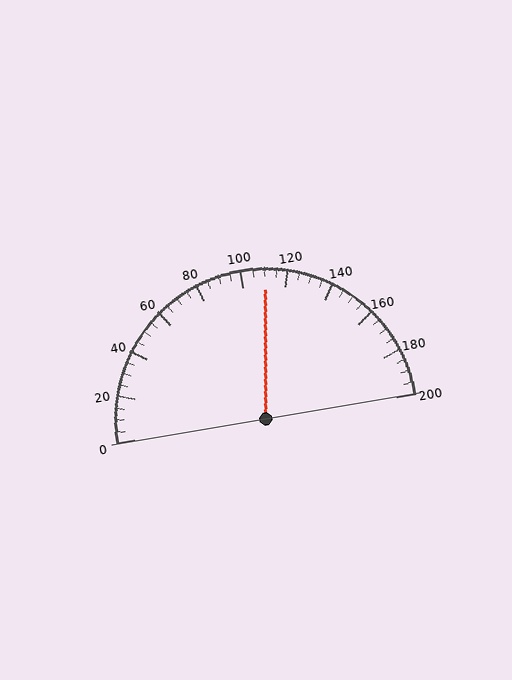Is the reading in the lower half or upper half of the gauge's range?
The reading is in the upper half of the range (0 to 200).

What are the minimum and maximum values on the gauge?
The gauge ranges from 0 to 200.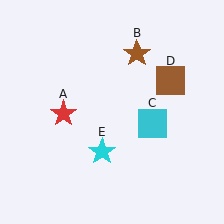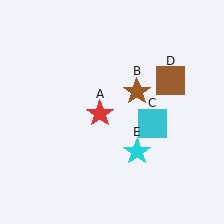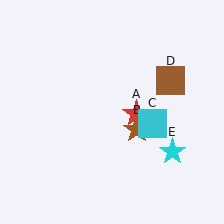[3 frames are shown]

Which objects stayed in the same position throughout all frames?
Cyan square (object C) and brown square (object D) remained stationary.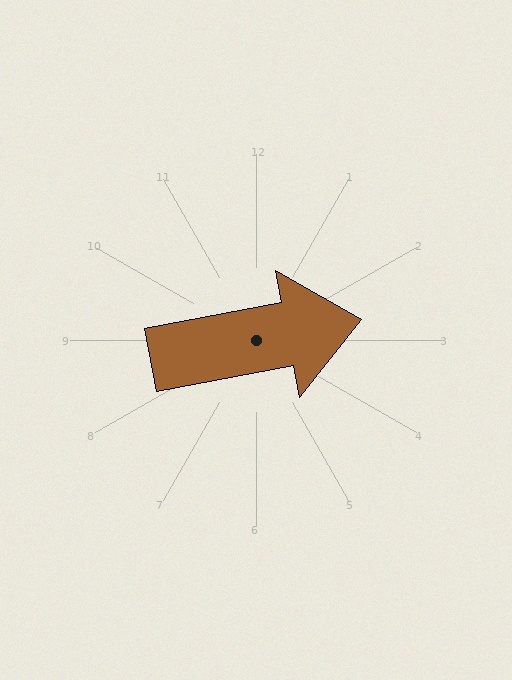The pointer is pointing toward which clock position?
Roughly 3 o'clock.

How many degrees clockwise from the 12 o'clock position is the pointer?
Approximately 79 degrees.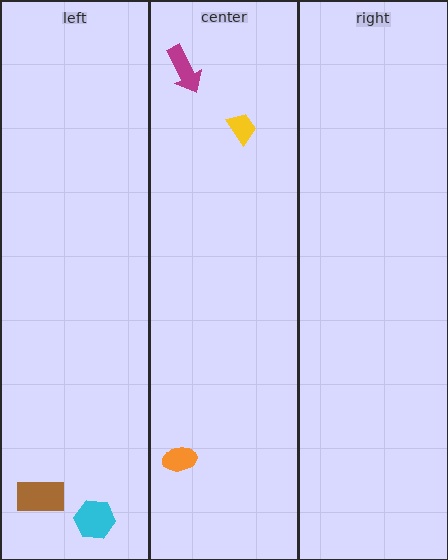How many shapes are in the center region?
3.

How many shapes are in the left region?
2.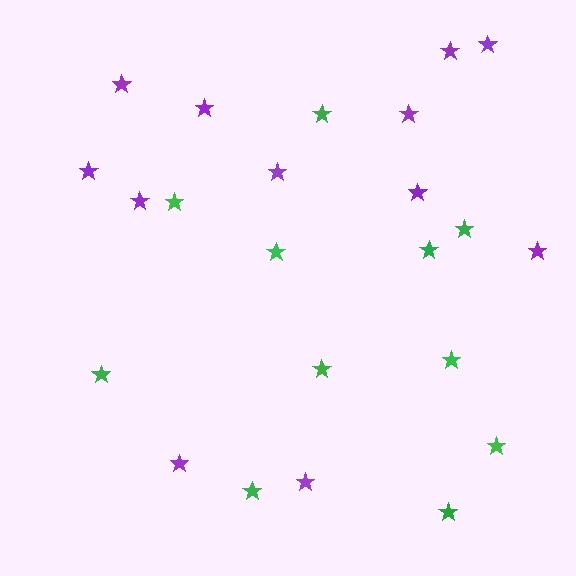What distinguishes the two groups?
There are 2 groups: one group of green stars (11) and one group of purple stars (12).